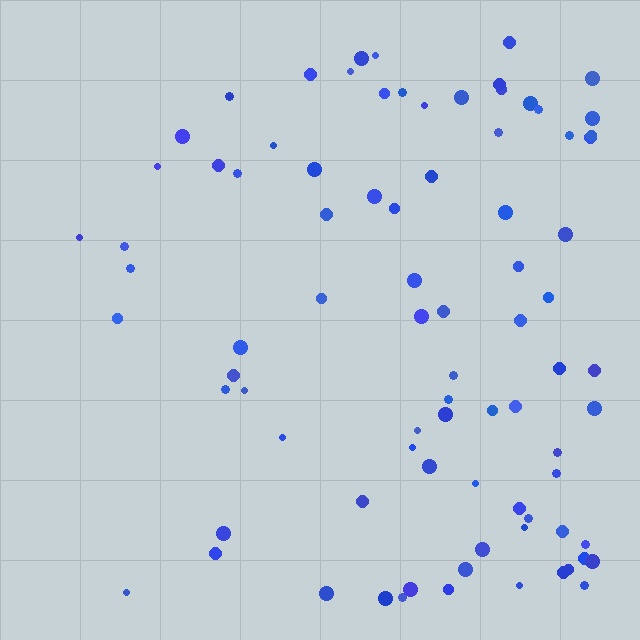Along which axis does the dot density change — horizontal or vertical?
Horizontal.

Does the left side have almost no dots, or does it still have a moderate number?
Still a moderate number, just noticeably fewer than the right.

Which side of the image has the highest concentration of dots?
The right.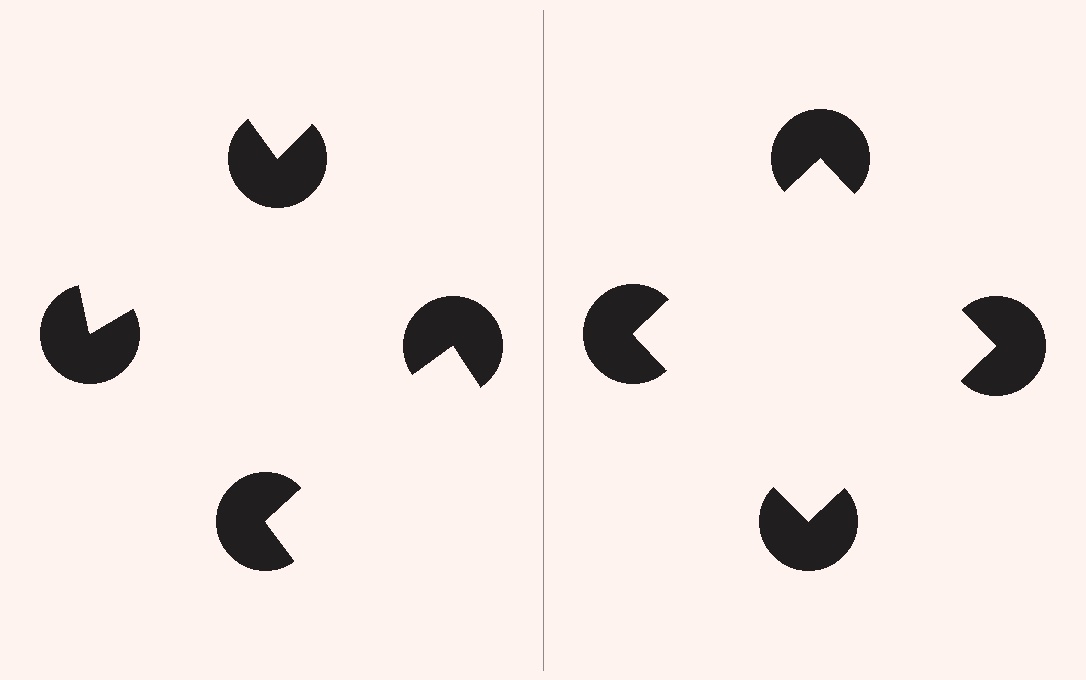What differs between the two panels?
The pac-man discs are positioned identically on both sides; only the wedge orientations differ. On the right they align to a square; on the left they are misaligned.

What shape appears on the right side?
An illusory square.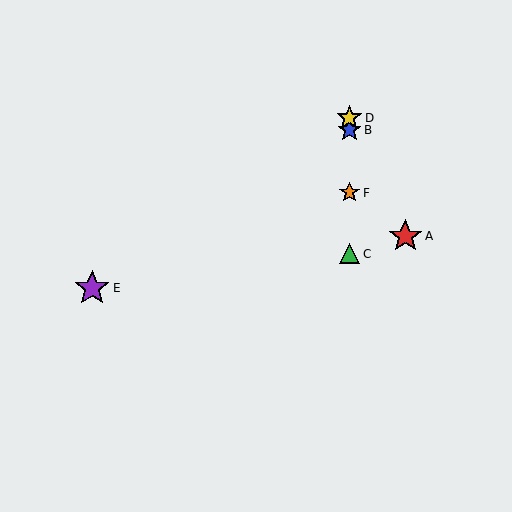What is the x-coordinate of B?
Object B is at x≈349.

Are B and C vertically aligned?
Yes, both are at x≈349.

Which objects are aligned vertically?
Objects B, C, D, F are aligned vertically.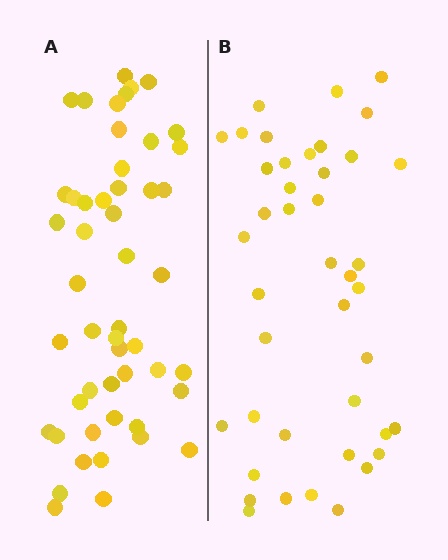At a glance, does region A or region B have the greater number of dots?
Region A (the left region) has more dots.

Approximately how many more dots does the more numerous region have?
Region A has roughly 8 or so more dots than region B.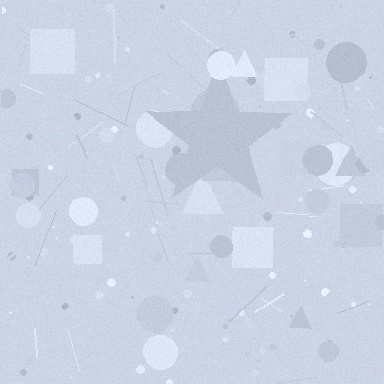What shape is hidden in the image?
A star is hidden in the image.